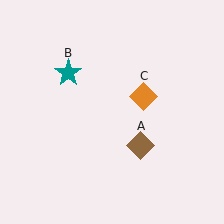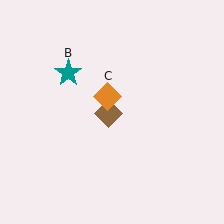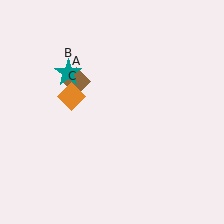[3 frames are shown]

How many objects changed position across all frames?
2 objects changed position: brown diamond (object A), orange diamond (object C).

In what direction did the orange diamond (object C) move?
The orange diamond (object C) moved left.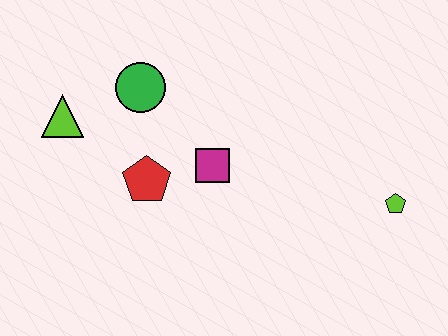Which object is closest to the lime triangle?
The green circle is closest to the lime triangle.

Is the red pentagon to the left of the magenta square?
Yes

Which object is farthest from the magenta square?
The lime pentagon is farthest from the magenta square.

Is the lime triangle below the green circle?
Yes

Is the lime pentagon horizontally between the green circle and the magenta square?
No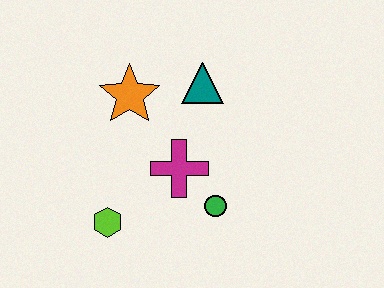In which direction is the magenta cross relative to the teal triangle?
The magenta cross is below the teal triangle.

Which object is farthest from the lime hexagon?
The teal triangle is farthest from the lime hexagon.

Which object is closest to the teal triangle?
The orange star is closest to the teal triangle.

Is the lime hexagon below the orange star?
Yes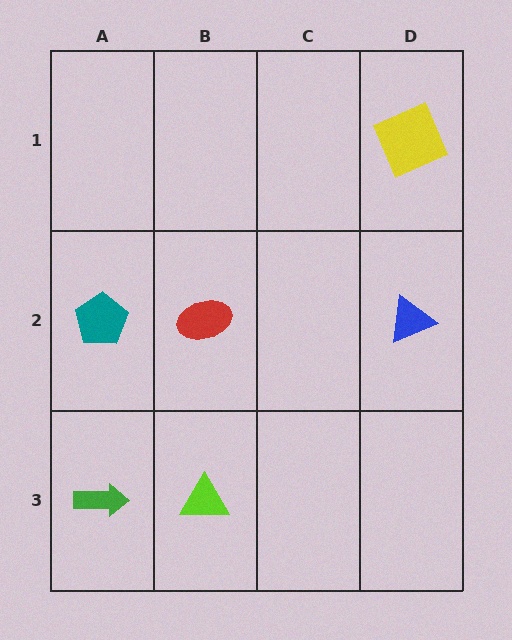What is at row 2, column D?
A blue triangle.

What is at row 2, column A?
A teal pentagon.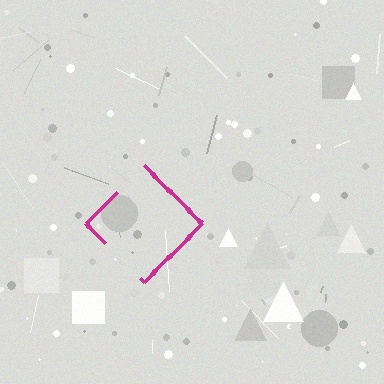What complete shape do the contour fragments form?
The contour fragments form a diamond.